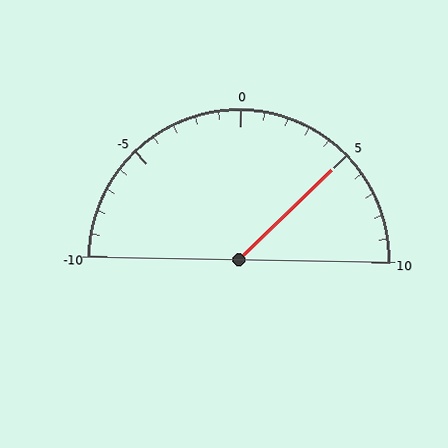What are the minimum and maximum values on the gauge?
The gauge ranges from -10 to 10.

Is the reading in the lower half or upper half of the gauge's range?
The reading is in the upper half of the range (-10 to 10).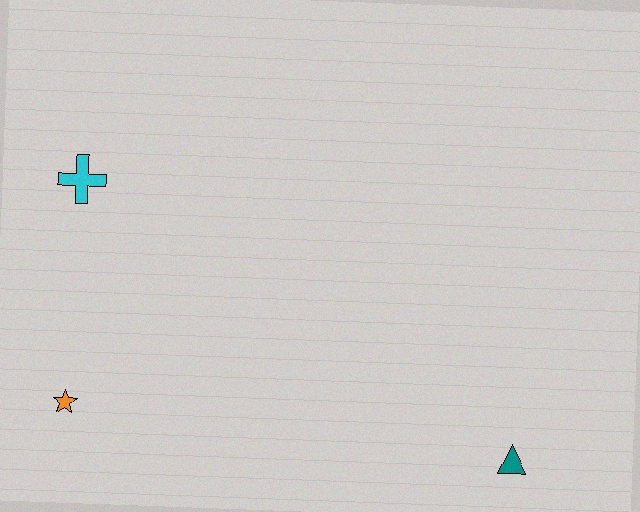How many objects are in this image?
There are 3 objects.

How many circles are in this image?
There are no circles.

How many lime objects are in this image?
There are no lime objects.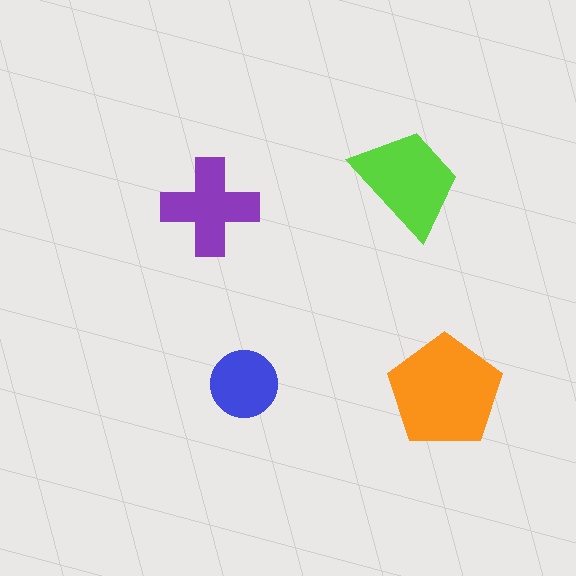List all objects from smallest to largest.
The blue circle, the purple cross, the lime trapezoid, the orange pentagon.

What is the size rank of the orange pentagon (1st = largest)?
1st.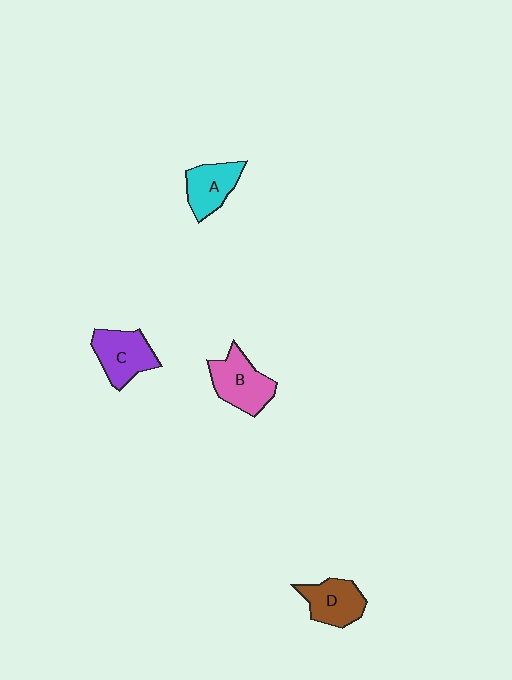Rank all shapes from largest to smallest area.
From largest to smallest: B (pink), C (purple), D (brown), A (cyan).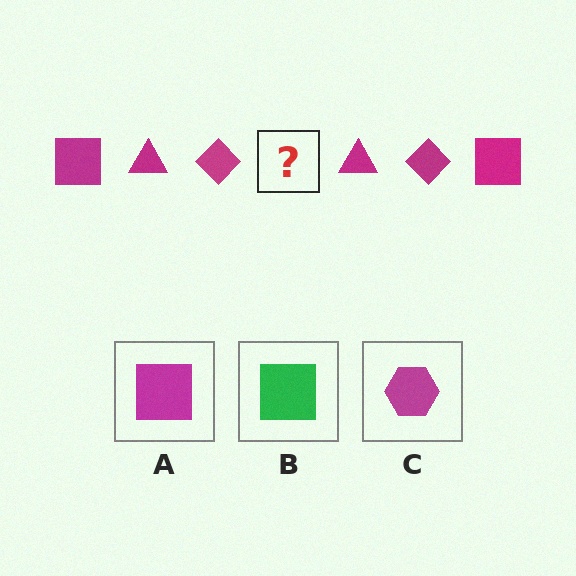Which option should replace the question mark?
Option A.